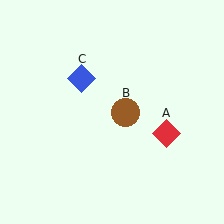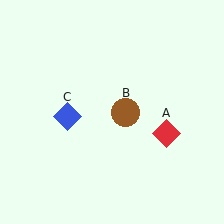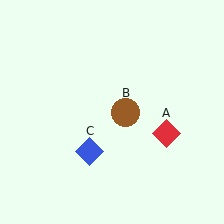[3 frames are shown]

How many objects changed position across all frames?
1 object changed position: blue diamond (object C).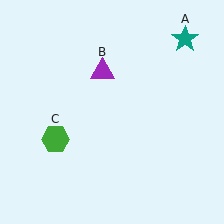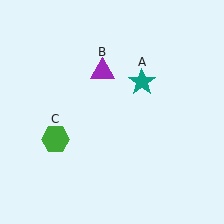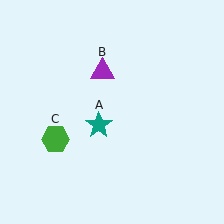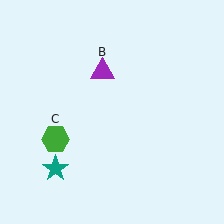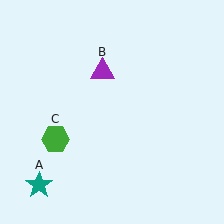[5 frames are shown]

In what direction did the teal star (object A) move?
The teal star (object A) moved down and to the left.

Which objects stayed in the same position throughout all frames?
Purple triangle (object B) and green hexagon (object C) remained stationary.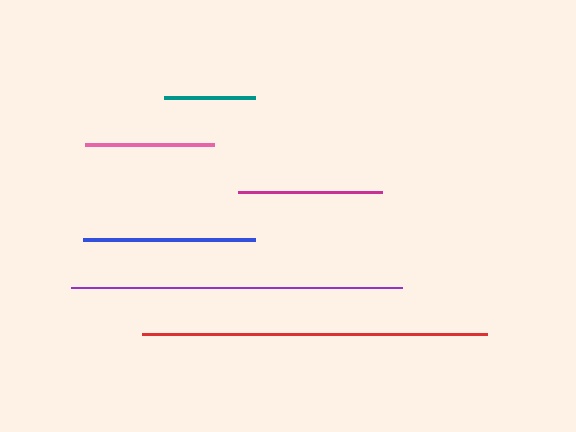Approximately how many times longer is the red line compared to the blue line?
The red line is approximately 2.0 times the length of the blue line.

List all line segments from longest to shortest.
From longest to shortest: red, purple, blue, magenta, pink, teal.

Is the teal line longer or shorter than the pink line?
The pink line is longer than the teal line.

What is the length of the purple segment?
The purple segment is approximately 331 pixels long.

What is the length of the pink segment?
The pink segment is approximately 128 pixels long.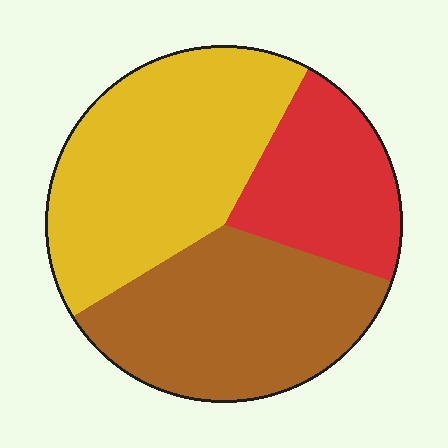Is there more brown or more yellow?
Yellow.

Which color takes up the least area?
Red, at roughly 20%.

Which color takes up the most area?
Yellow, at roughly 40%.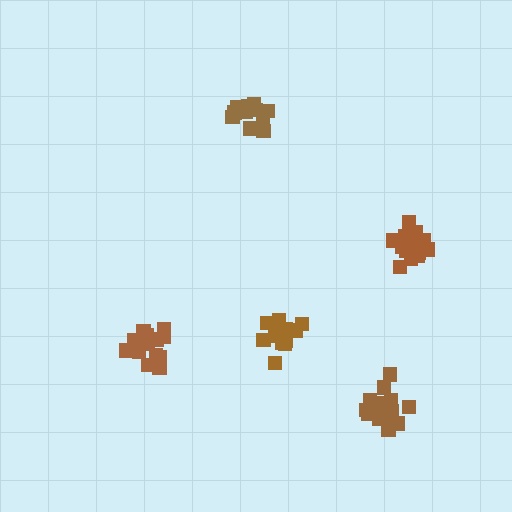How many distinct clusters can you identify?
There are 5 distinct clusters.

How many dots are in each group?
Group 1: 15 dots, Group 2: 15 dots, Group 3: 16 dots, Group 4: 16 dots, Group 5: 12 dots (74 total).